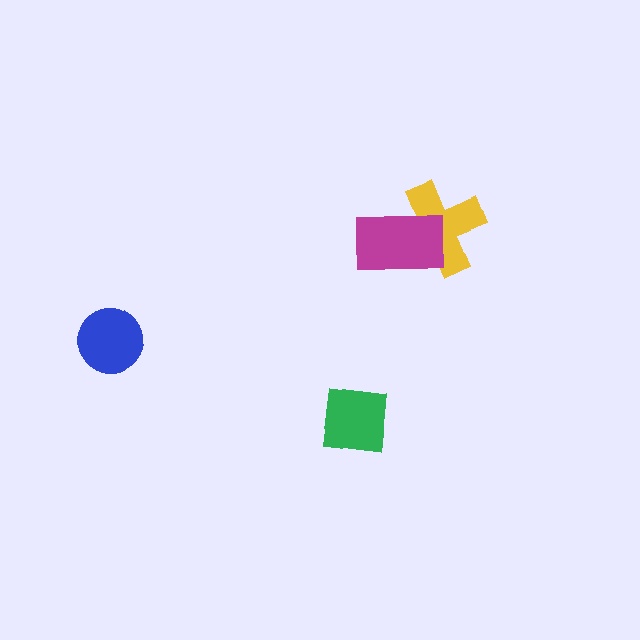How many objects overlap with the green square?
0 objects overlap with the green square.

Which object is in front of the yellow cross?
The magenta rectangle is in front of the yellow cross.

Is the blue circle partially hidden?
No, no other shape covers it.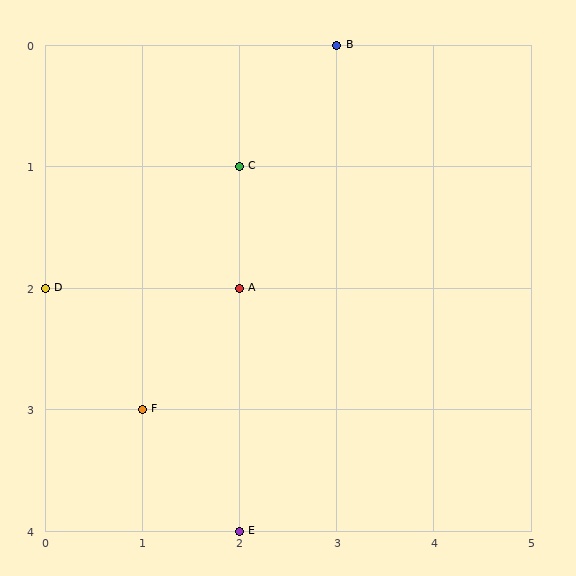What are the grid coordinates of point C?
Point C is at grid coordinates (2, 1).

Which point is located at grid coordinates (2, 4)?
Point E is at (2, 4).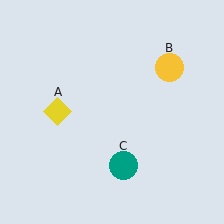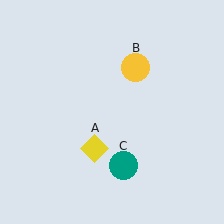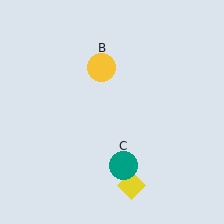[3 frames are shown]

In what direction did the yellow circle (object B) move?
The yellow circle (object B) moved left.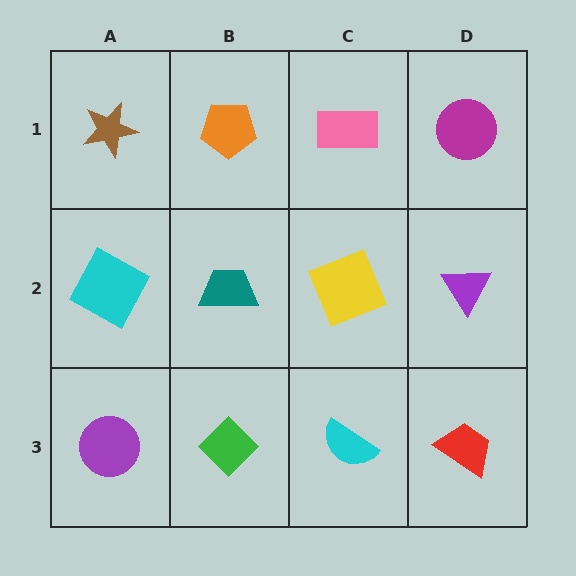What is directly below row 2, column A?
A purple circle.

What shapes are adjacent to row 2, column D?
A magenta circle (row 1, column D), a red trapezoid (row 3, column D), a yellow square (row 2, column C).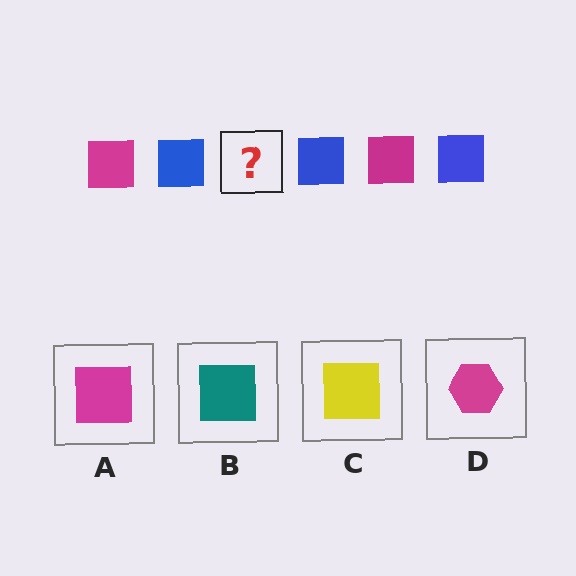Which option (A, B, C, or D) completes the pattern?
A.